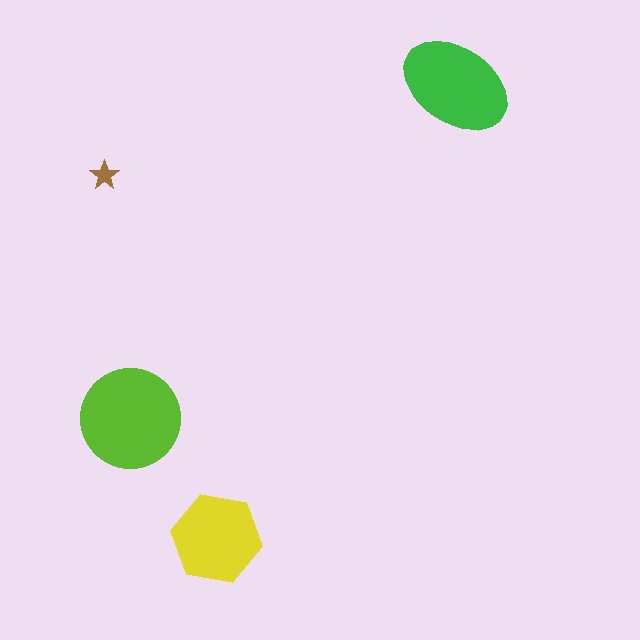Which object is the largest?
The lime circle.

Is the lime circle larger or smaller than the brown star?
Larger.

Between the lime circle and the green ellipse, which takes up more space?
The lime circle.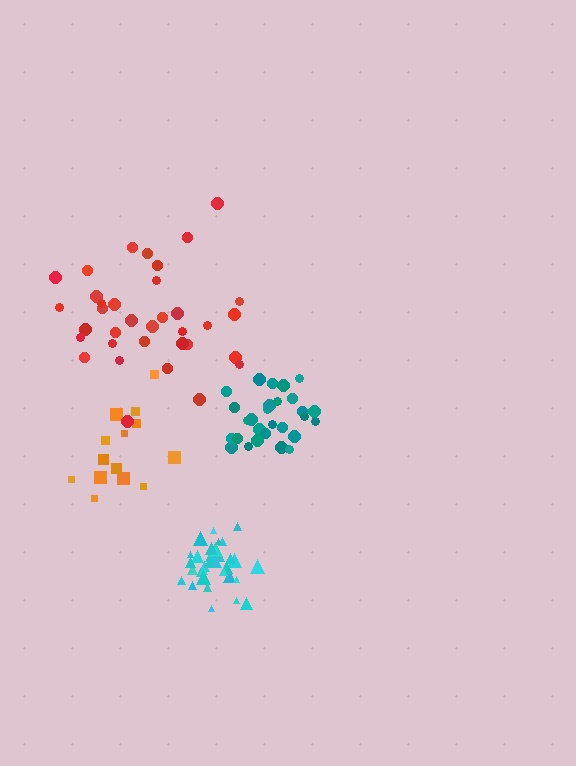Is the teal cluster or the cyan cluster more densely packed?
Cyan.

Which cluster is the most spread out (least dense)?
Red.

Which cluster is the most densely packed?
Cyan.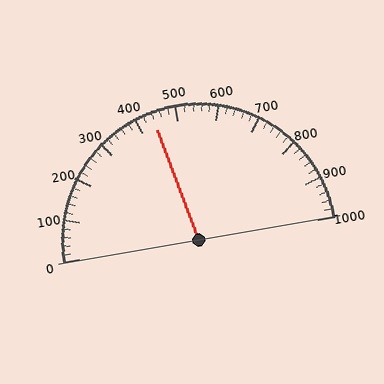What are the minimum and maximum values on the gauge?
The gauge ranges from 0 to 1000.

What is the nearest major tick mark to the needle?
The nearest major tick mark is 400.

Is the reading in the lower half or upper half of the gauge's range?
The reading is in the lower half of the range (0 to 1000).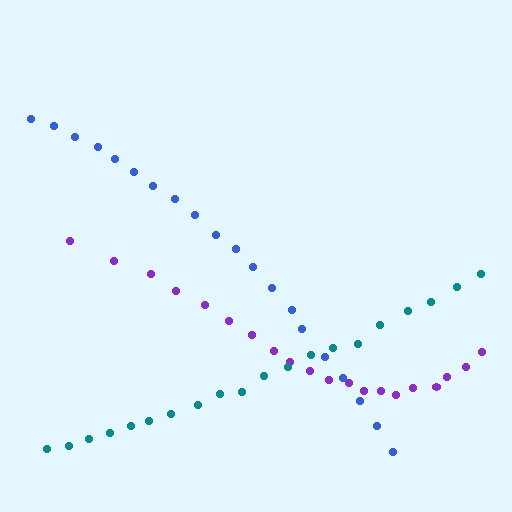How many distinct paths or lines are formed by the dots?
There are 3 distinct paths.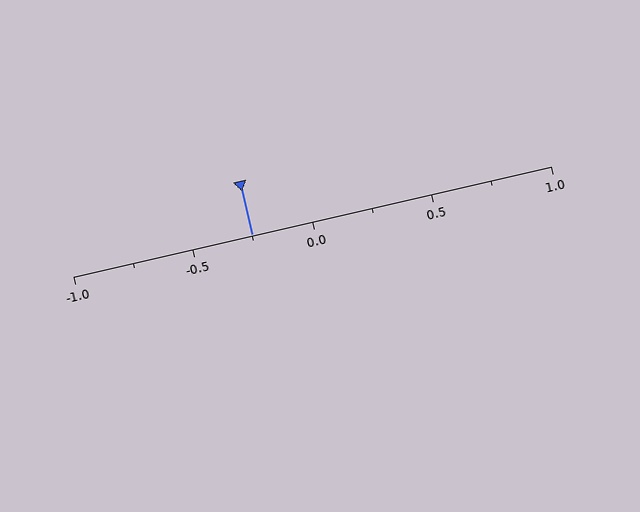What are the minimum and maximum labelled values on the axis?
The axis runs from -1.0 to 1.0.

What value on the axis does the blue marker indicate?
The marker indicates approximately -0.25.